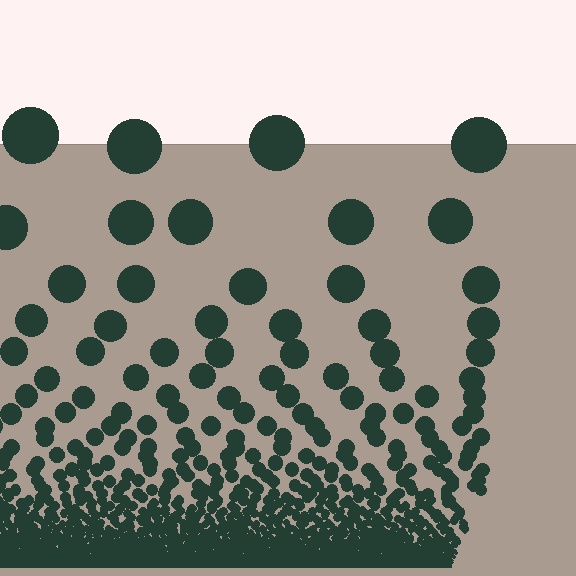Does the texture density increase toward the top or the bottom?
Density increases toward the bottom.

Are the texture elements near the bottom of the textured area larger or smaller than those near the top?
Smaller. The gradient is inverted — elements near the bottom are smaller and denser.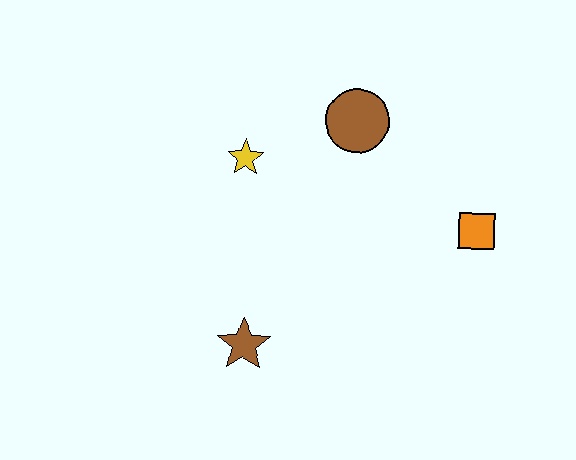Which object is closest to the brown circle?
The yellow star is closest to the brown circle.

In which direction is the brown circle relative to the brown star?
The brown circle is above the brown star.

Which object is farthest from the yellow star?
The orange square is farthest from the yellow star.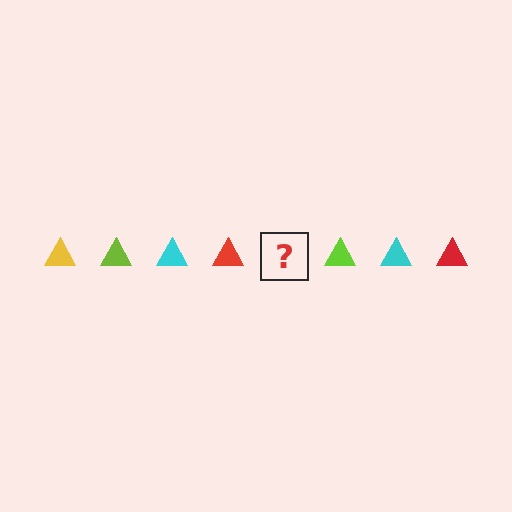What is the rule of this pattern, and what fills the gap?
The rule is that the pattern cycles through yellow, lime, cyan, red triangles. The gap should be filled with a yellow triangle.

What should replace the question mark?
The question mark should be replaced with a yellow triangle.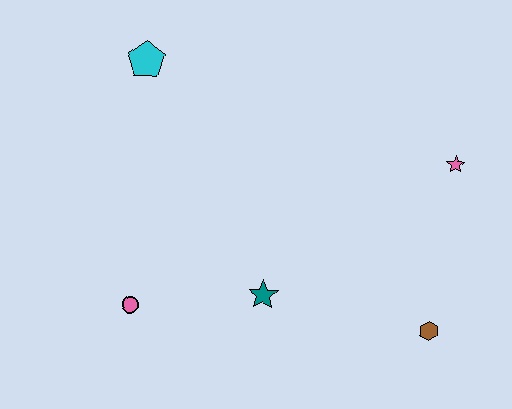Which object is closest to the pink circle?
The teal star is closest to the pink circle.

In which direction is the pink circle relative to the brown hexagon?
The pink circle is to the left of the brown hexagon.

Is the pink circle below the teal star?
Yes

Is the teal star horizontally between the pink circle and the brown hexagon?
Yes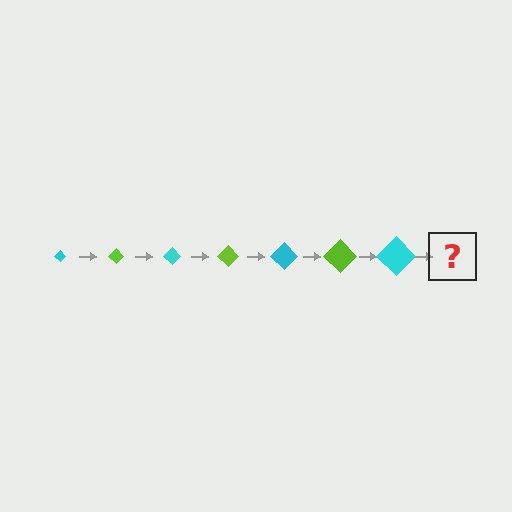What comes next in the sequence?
The next element should be a lime diamond, larger than the previous one.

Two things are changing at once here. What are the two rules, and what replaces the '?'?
The two rules are that the diamond grows larger each step and the color cycles through cyan and lime. The '?' should be a lime diamond, larger than the previous one.